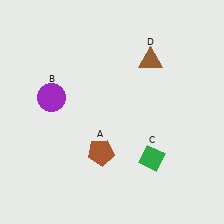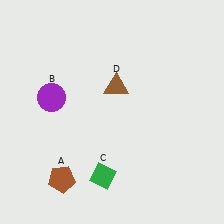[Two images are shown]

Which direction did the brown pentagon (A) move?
The brown pentagon (A) moved left.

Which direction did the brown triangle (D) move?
The brown triangle (D) moved left.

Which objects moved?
The objects that moved are: the brown pentagon (A), the green diamond (C), the brown triangle (D).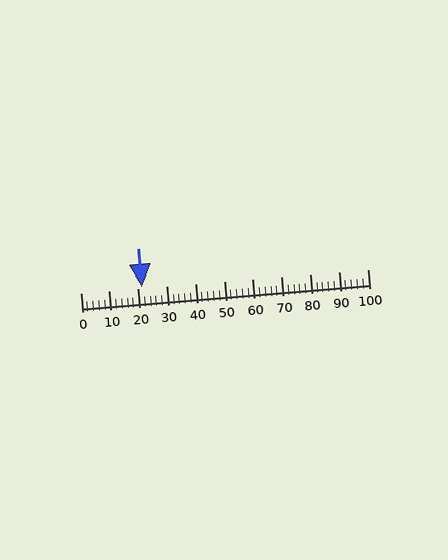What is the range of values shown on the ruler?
The ruler shows values from 0 to 100.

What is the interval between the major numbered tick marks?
The major tick marks are spaced 10 units apart.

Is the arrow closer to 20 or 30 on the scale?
The arrow is closer to 20.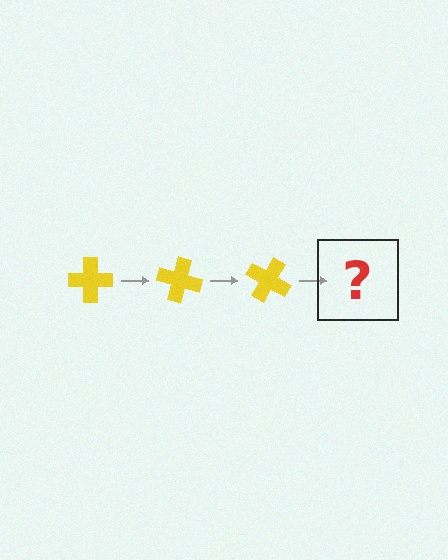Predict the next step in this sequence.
The next step is a yellow cross rotated 45 degrees.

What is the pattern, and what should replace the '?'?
The pattern is that the cross rotates 15 degrees each step. The '?' should be a yellow cross rotated 45 degrees.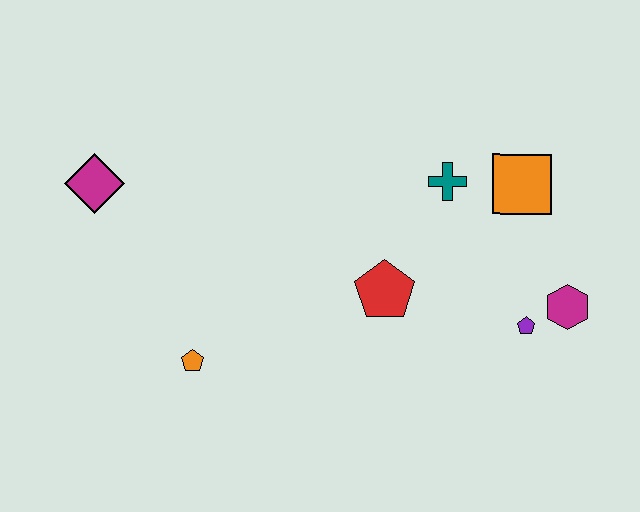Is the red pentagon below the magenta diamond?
Yes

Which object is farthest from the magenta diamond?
The magenta hexagon is farthest from the magenta diamond.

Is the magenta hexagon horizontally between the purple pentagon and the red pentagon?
No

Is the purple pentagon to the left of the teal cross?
No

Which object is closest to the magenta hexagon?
The purple pentagon is closest to the magenta hexagon.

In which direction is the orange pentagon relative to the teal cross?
The orange pentagon is to the left of the teal cross.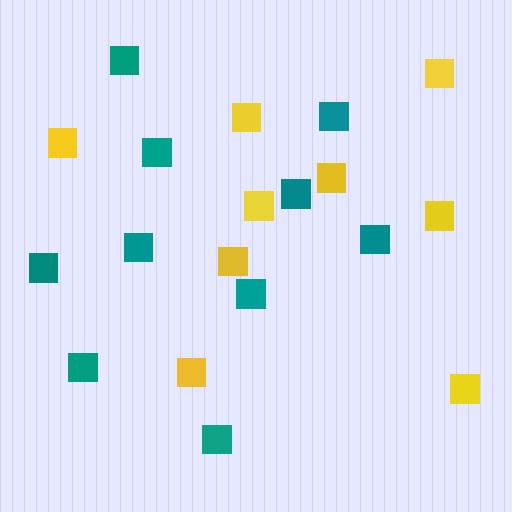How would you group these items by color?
There are 2 groups: one group of teal squares (10) and one group of yellow squares (9).